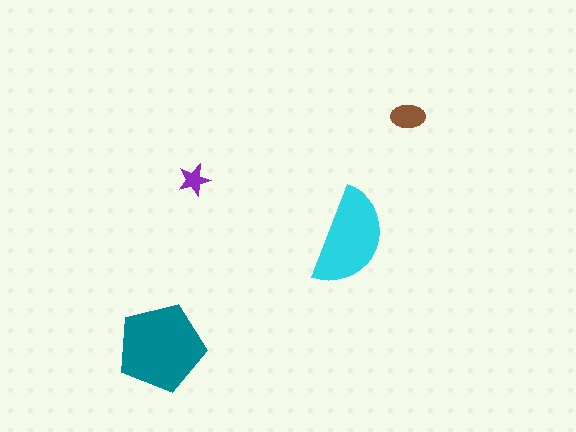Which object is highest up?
The brown ellipse is topmost.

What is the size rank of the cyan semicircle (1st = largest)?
2nd.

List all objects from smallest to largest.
The purple star, the brown ellipse, the cyan semicircle, the teal pentagon.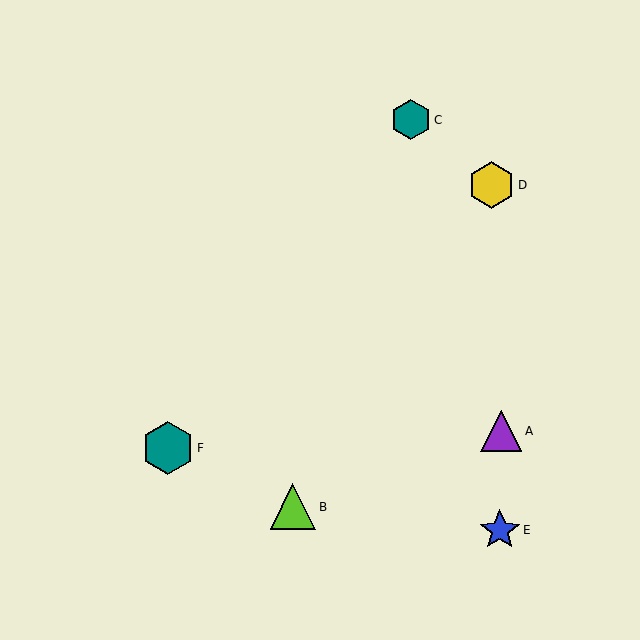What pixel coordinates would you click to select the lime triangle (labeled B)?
Click at (293, 507) to select the lime triangle B.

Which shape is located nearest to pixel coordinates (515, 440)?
The purple triangle (labeled A) at (501, 431) is nearest to that location.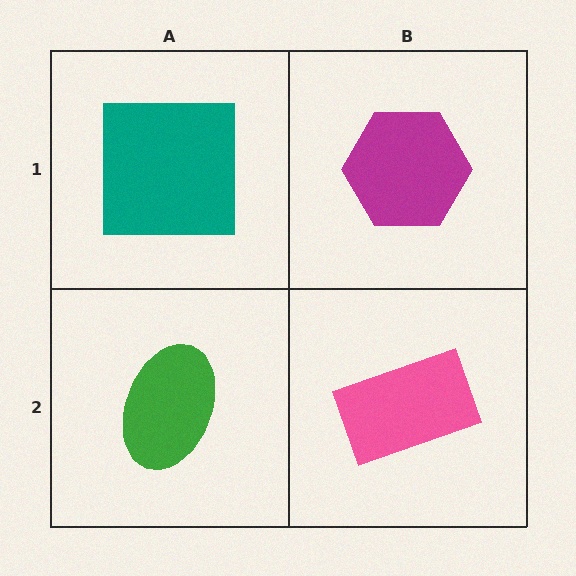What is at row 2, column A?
A green ellipse.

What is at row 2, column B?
A pink rectangle.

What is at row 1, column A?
A teal square.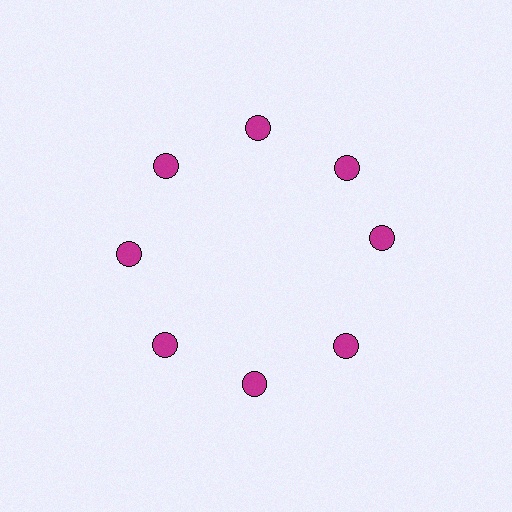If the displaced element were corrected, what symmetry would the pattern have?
It would have 8-fold rotational symmetry — the pattern would map onto itself every 45 degrees.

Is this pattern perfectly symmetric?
No. The 8 magenta circles are arranged in a ring, but one element near the 3 o'clock position is rotated out of alignment along the ring, breaking the 8-fold rotational symmetry.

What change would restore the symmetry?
The symmetry would be restored by rotating it back into even spacing with its neighbors so that all 8 circles sit at equal angles and equal distance from the center.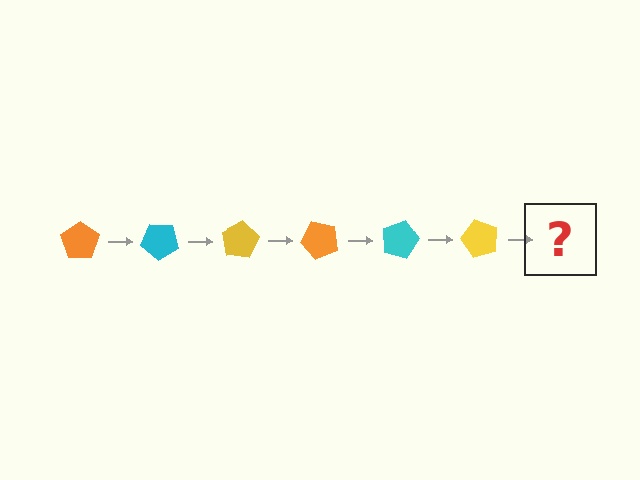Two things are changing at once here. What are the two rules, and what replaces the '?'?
The two rules are that it rotates 40 degrees each step and the color cycles through orange, cyan, and yellow. The '?' should be an orange pentagon, rotated 240 degrees from the start.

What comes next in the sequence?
The next element should be an orange pentagon, rotated 240 degrees from the start.